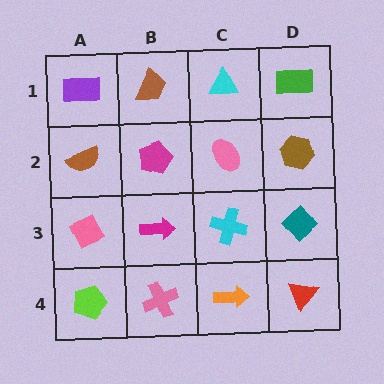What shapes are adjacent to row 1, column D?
A brown hexagon (row 2, column D), a cyan triangle (row 1, column C).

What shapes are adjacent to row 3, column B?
A magenta pentagon (row 2, column B), a pink cross (row 4, column B), a pink diamond (row 3, column A), a cyan cross (row 3, column C).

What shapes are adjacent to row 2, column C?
A cyan triangle (row 1, column C), a cyan cross (row 3, column C), a magenta pentagon (row 2, column B), a brown hexagon (row 2, column D).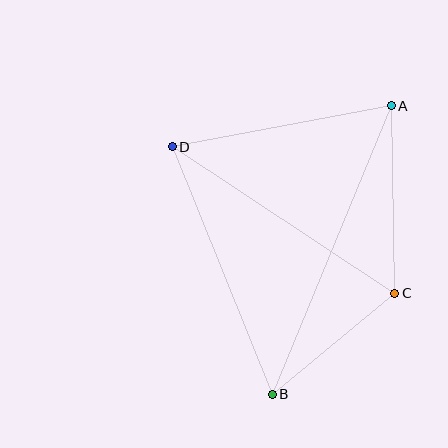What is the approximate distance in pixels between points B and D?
The distance between B and D is approximately 267 pixels.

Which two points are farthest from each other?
Points A and B are farthest from each other.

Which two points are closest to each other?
Points B and C are closest to each other.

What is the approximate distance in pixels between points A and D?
The distance between A and D is approximately 223 pixels.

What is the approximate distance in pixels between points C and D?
The distance between C and D is approximately 266 pixels.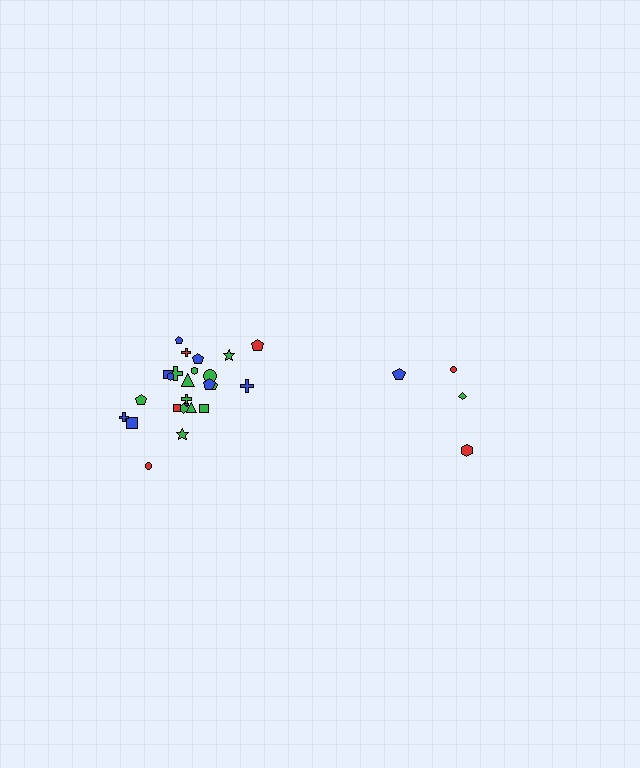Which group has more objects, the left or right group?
The left group.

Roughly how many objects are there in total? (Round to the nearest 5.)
Roughly 30 objects in total.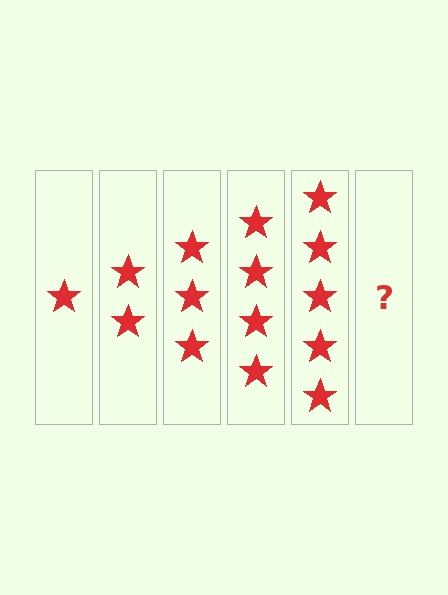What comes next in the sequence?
The next element should be 6 stars.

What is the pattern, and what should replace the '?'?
The pattern is that each step adds one more star. The '?' should be 6 stars.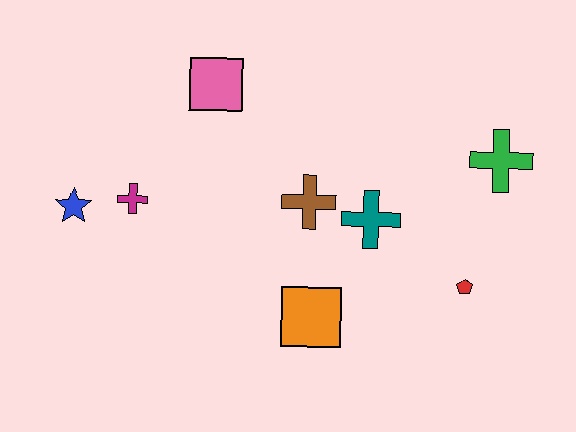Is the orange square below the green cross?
Yes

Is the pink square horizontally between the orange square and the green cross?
No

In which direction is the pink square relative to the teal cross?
The pink square is to the left of the teal cross.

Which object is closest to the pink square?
The magenta cross is closest to the pink square.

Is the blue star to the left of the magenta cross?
Yes